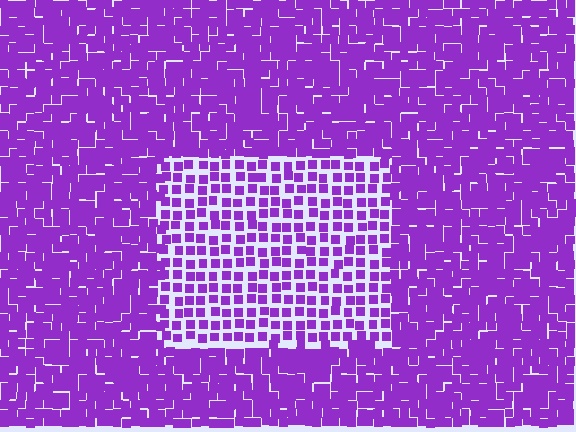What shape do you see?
I see a rectangle.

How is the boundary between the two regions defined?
The boundary is defined by a change in element density (approximately 2.0x ratio). All elements are the same color, size, and shape.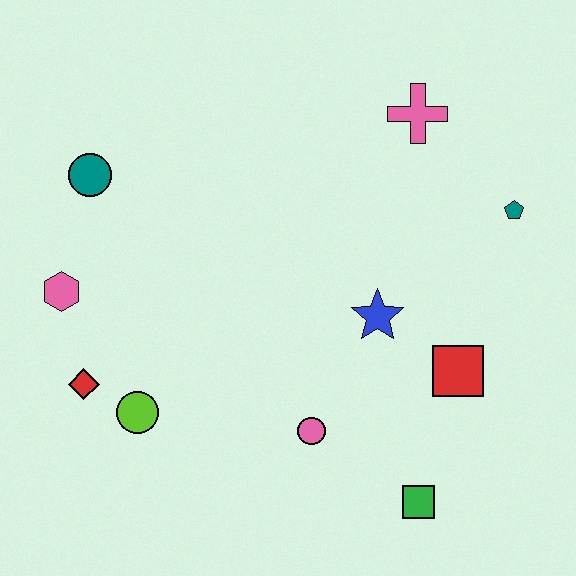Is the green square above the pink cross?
No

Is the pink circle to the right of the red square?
No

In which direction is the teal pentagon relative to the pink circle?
The teal pentagon is above the pink circle.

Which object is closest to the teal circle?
The pink hexagon is closest to the teal circle.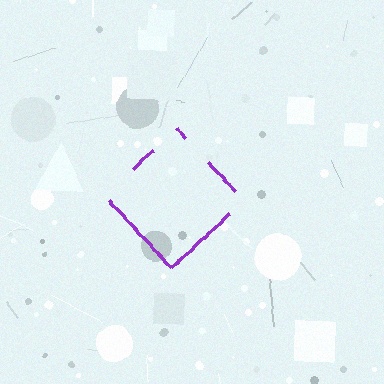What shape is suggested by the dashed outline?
The dashed outline suggests a diamond.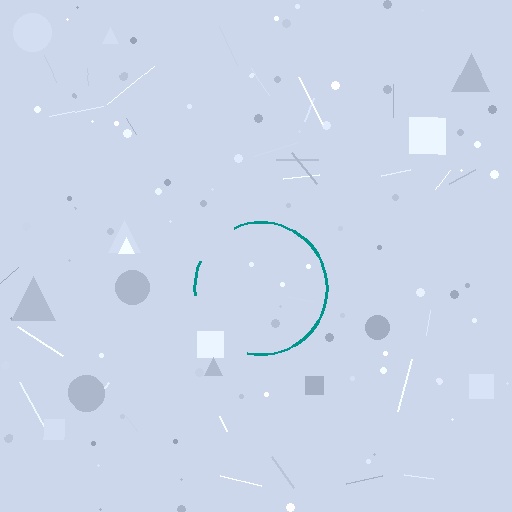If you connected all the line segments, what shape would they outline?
They would outline a circle.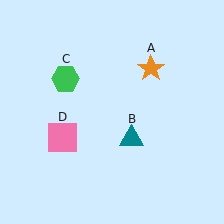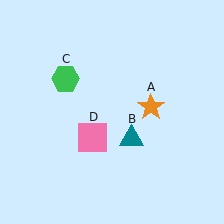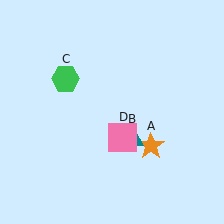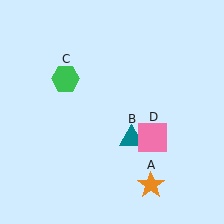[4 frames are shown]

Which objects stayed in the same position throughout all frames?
Teal triangle (object B) and green hexagon (object C) remained stationary.